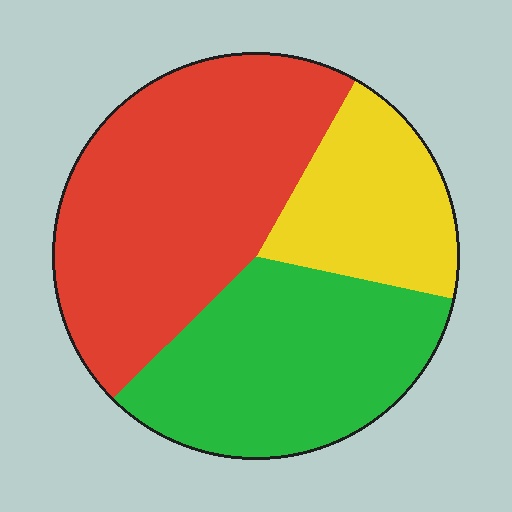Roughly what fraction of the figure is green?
Green takes up about one third (1/3) of the figure.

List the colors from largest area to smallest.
From largest to smallest: red, green, yellow.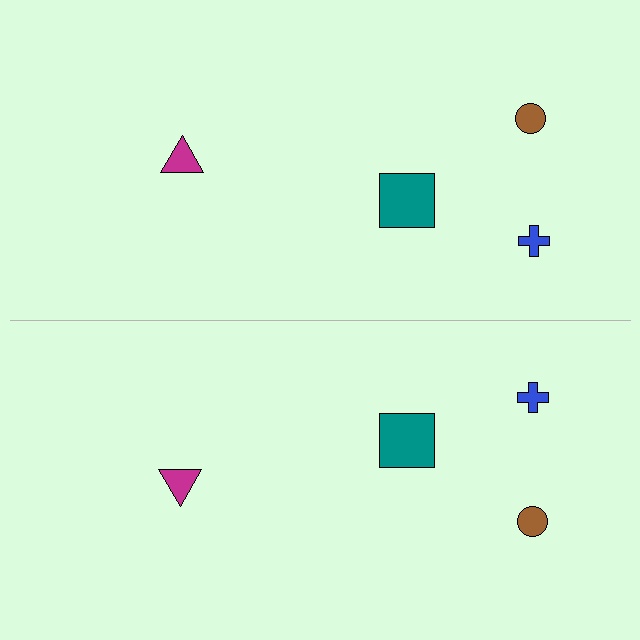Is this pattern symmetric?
Yes, this pattern has bilateral (reflection) symmetry.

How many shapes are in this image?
There are 8 shapes in this image.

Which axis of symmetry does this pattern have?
The pattern has a horizontal axis of symmetry running through the center of the image.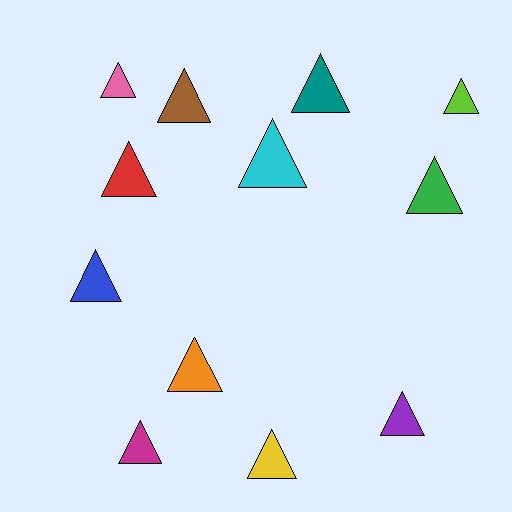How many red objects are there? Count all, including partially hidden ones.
There is 1 red object.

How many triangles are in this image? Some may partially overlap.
There are 12 triangles.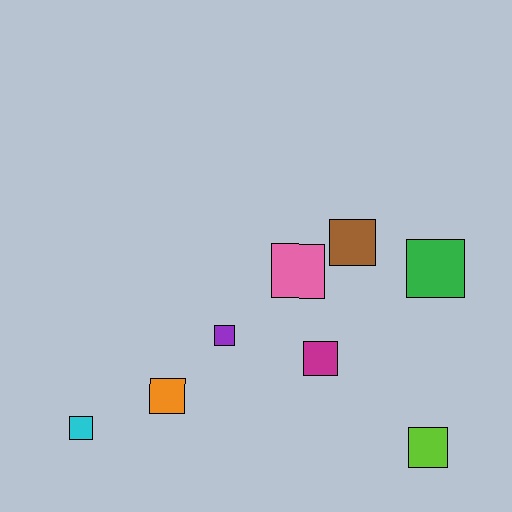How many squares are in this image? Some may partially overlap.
There are 8 squares.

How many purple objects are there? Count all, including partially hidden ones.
There is 1 purple object.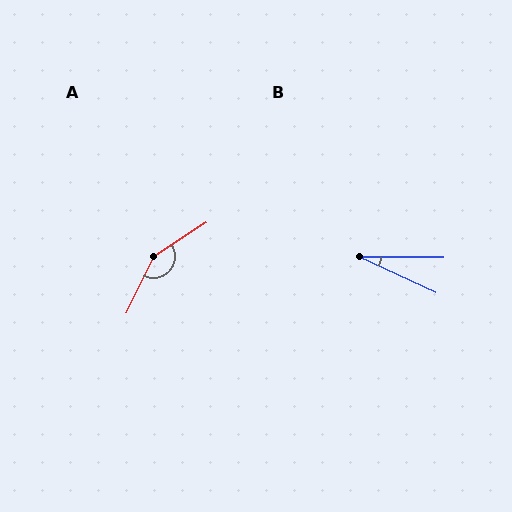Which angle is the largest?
A, at approximately 149 degrees.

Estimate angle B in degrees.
Approximately 24 degrees.